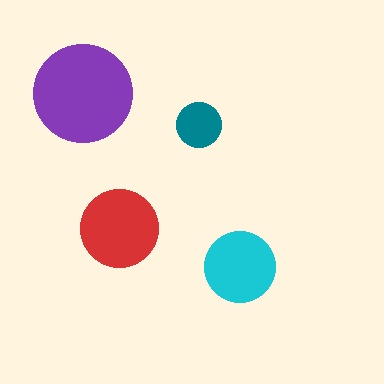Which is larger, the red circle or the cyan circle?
The red one.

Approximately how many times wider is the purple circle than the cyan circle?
About 1.5 times wider.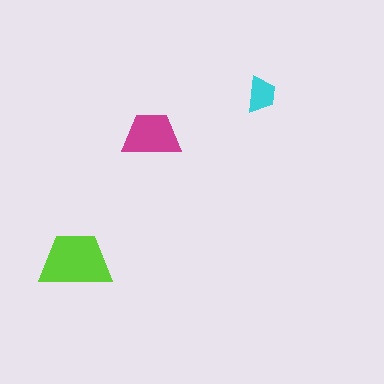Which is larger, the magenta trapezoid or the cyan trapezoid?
The magenta one.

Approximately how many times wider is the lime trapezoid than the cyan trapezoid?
About 2 times wider.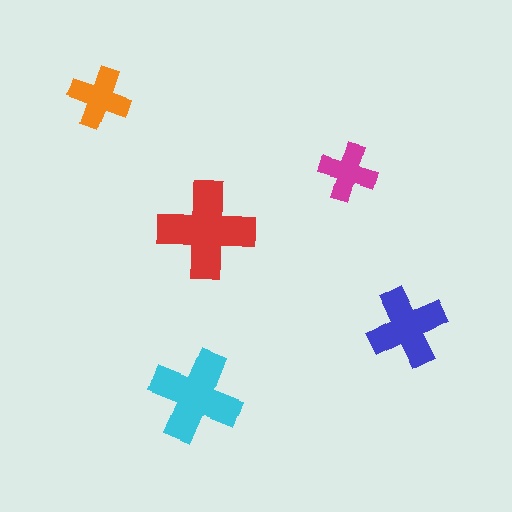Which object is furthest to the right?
The blue cross is rightmost.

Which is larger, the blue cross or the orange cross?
The blue one.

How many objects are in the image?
There are 5 objects in the image.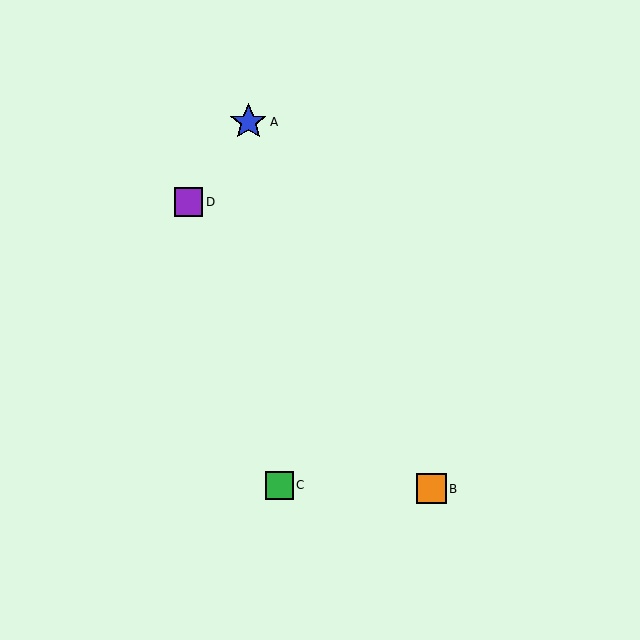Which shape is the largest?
The blue star (labeled A) is the largest.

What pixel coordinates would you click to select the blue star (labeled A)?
Click at (248, 122) to select the blue star A.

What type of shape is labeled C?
Shape C is a green square.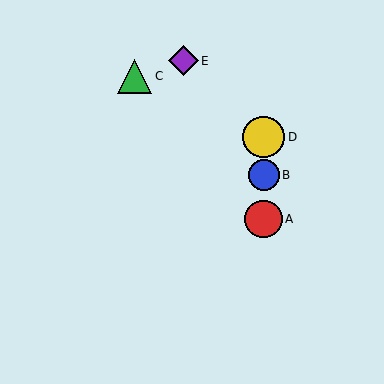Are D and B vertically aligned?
Yes, both are at x≈264.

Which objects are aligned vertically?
Objects A, B, D are aligned vertically.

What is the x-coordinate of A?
Object A is at x≈264.